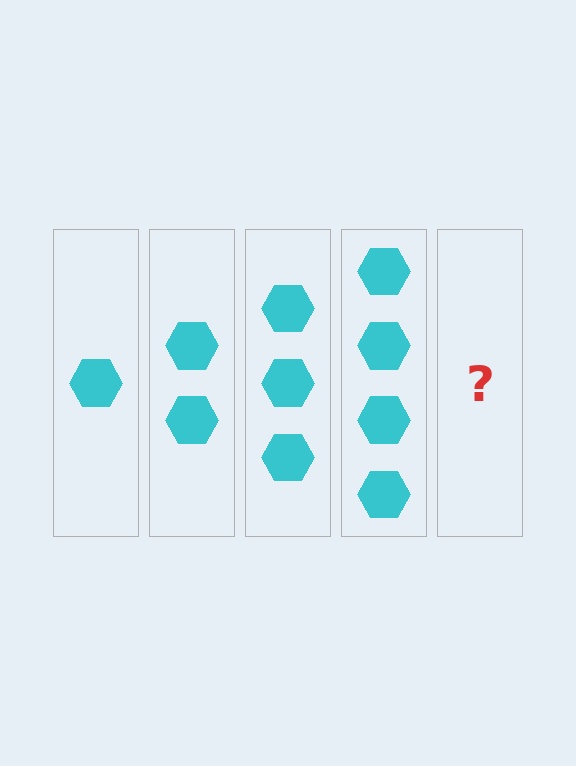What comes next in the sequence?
The next element should be 5 hexagons.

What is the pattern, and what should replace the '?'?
The pattern is that each step adds one more hexagon. The '?' should be 5 hexagons.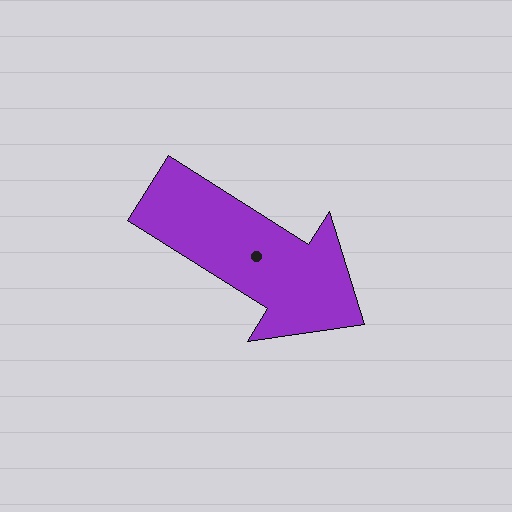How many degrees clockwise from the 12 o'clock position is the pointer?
Approximately 122 degrees.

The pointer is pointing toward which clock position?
Roughly 4 o'clock.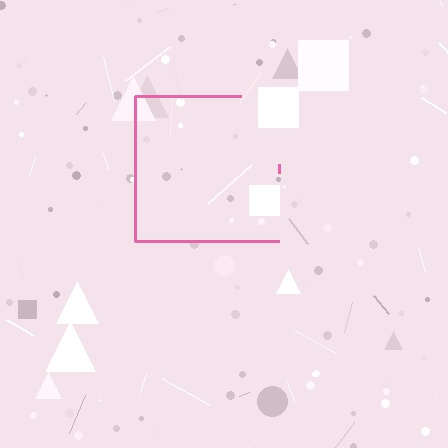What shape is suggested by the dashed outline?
The dashed outline suggests a square.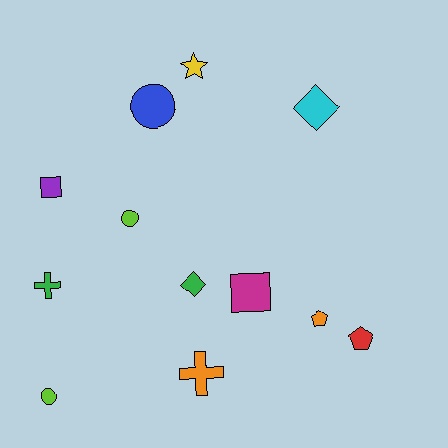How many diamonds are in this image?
There are 2 diamonds.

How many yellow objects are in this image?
There is 1 yellow object.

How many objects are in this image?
There are 12 objects.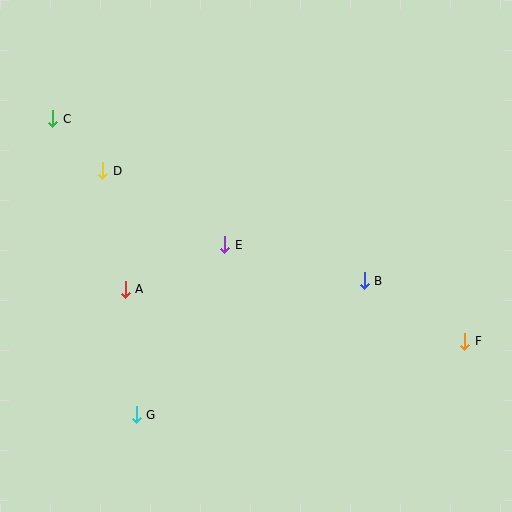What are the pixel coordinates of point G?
Point G is at (136, 415).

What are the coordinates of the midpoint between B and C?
The midpoint between B and C is at (208, 200).